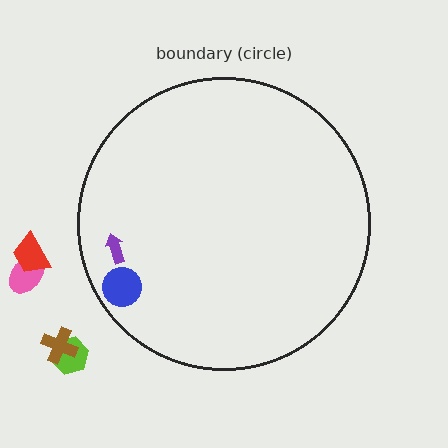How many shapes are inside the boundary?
2 inside, 4 outside.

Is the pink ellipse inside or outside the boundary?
Outside.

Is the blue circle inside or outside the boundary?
Inside.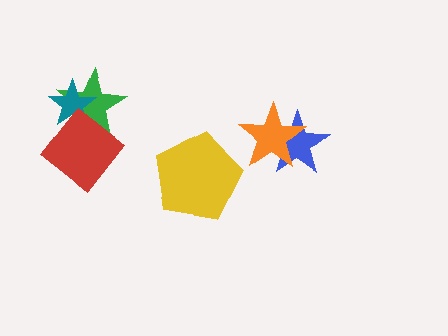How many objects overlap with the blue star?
1 object overlaps with the blue star.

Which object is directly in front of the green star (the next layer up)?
The teal star is directly in front of the green star.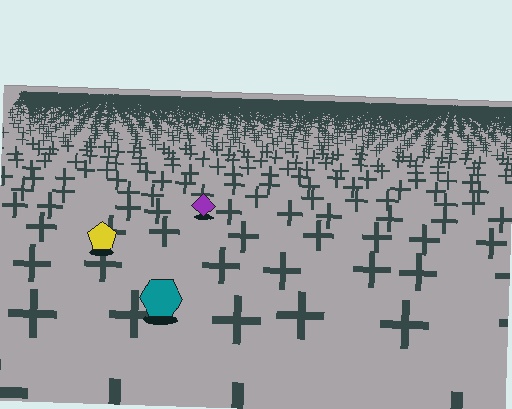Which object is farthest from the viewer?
The purple diamond is farthest from the viewer. It appears smaller and the ground texture around it is denser.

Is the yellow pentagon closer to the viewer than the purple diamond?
Yes. The yellow pentagon is closer — you can tell from the texture gradient: the ground texture is coarser near it.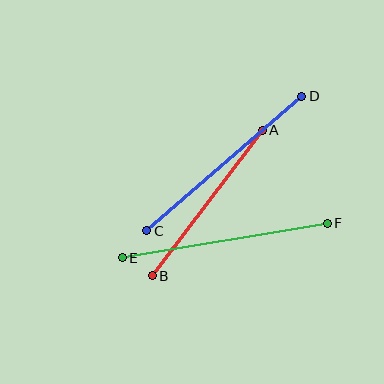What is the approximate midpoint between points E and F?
The midpoint is at approximately (225, 241) pixels.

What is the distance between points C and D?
The distance is approximately 205 pixels.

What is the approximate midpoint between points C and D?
The midpoint is at approximately (224, 164) pixels.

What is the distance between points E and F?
The distance is approximately 208 pixels.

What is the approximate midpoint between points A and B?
The midpoint is at approximately (207, 203) pixels.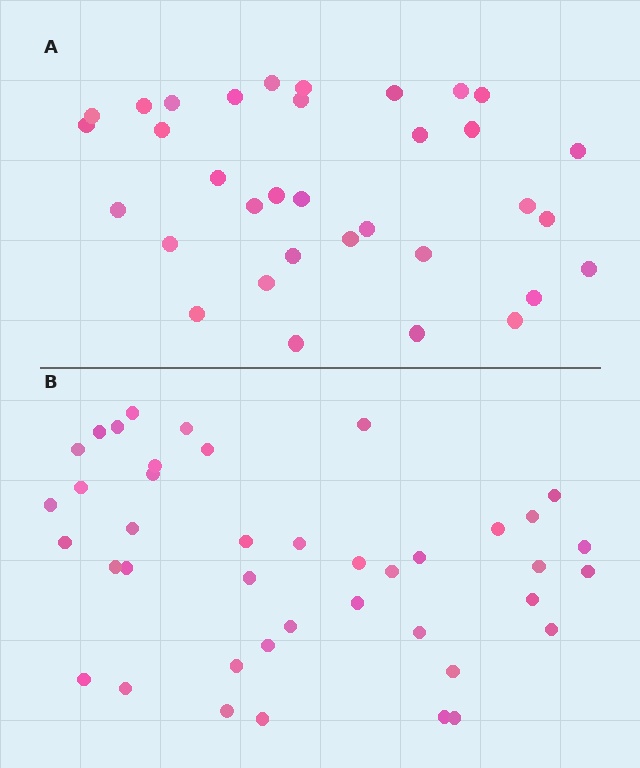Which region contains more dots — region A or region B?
Region B (the bottom region) has more dots.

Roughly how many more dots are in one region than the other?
Region B has roughly 8 or so more dots than region A.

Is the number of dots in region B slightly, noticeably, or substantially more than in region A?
Region B has only slightly more — the two regions are fairly close. The ratio is roughly 1.2 to 1.